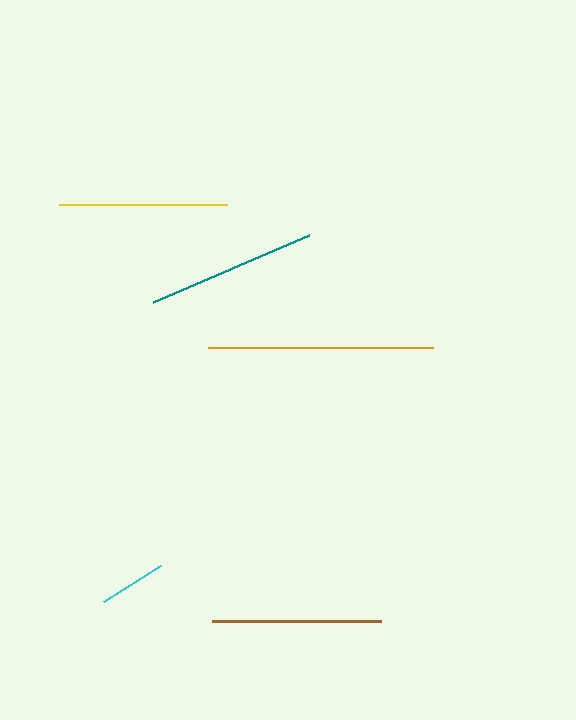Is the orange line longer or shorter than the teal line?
The orange line is longer than the teal line.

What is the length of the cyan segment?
The cyan segment is approximately 68 pixels long.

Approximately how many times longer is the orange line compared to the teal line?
The orange line is approximately 1.3 times the length of the teal line.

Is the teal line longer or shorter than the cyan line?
The teal line is longer than the cyan line.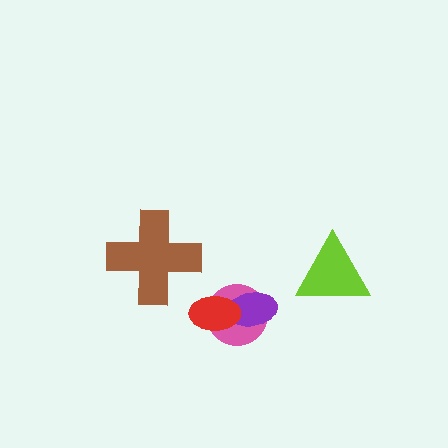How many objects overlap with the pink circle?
2 objects overlap with the pink circle.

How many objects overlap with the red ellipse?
2 objects overlap with the red ellipse.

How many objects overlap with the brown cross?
0 objects overlap with the brown cross.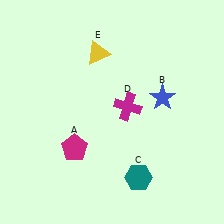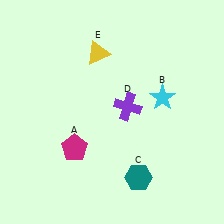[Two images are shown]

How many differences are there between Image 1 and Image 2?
There are 2 differences between the two images.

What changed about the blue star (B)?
In Image 1, B is blue. In Image 2, it changed to cyan.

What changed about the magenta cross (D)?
In Image 1, D is magenta. In Image 2, it changed to purple.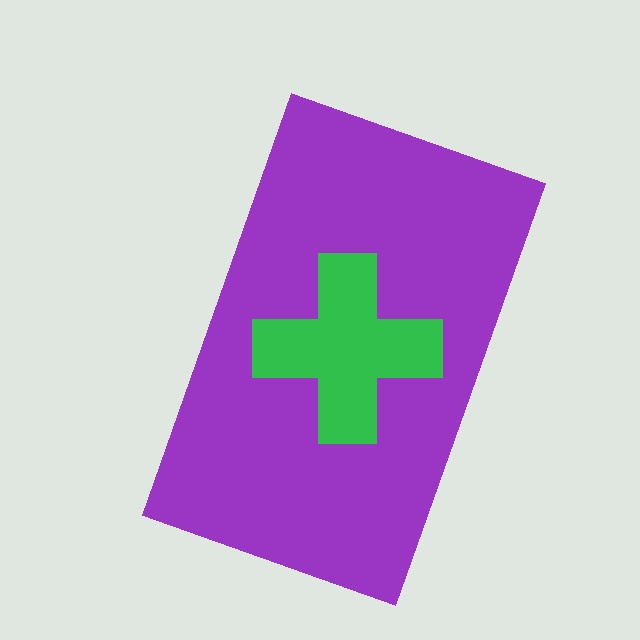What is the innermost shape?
The green cross.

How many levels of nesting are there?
2.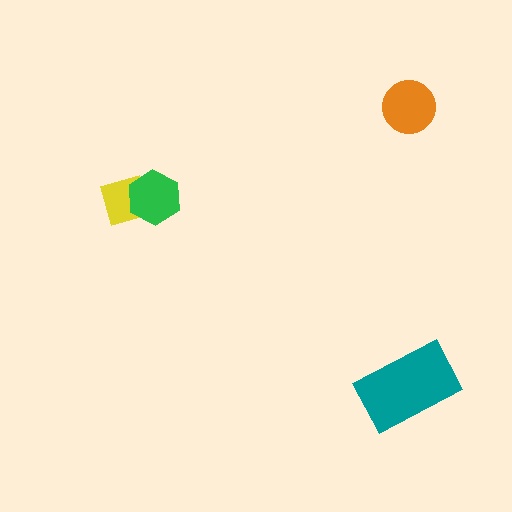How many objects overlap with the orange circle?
0 objects overlap with the orange circle.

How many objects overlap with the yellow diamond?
1 object overlaps with the yellow diamond.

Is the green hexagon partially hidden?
No, no other shape covers it.